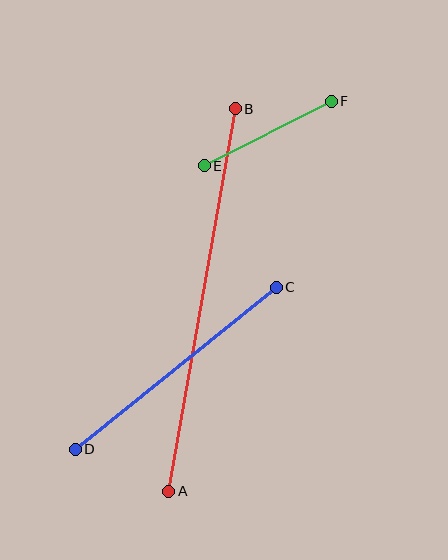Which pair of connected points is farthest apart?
Points A and B are farthest apart.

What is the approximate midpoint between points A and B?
The midpoint is at approximately (202, 300) pixels.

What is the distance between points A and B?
The distance is approximately 388 pixels.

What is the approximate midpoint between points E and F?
The midpoint is at approximately (268, 133) pixels.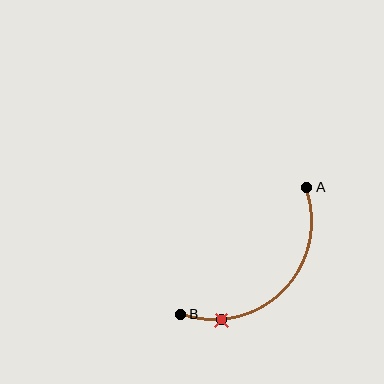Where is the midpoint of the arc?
The arc midpoint is the point on the curve farthest from the straight line joining A and B. It sits below and to the right of that line.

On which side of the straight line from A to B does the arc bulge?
The arc bulges below and to the right of the straight line connecting A and B.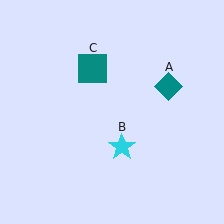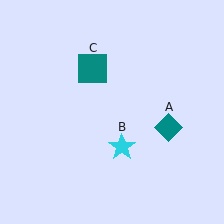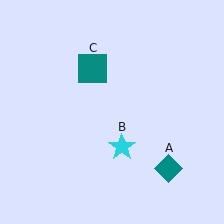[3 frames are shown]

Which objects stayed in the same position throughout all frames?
Cyan star (object B) and teal square (object C) remained stationary.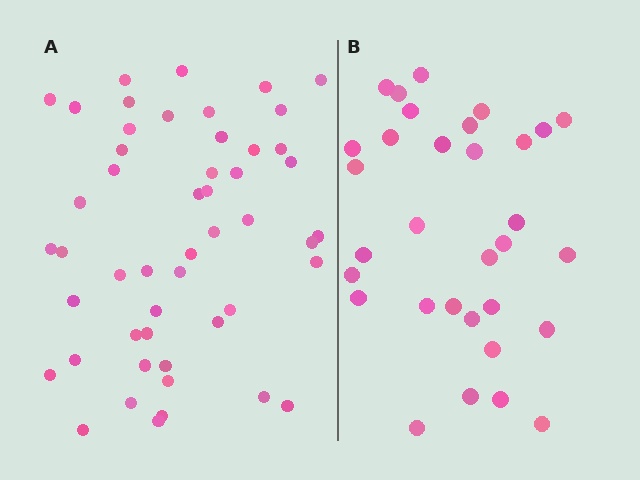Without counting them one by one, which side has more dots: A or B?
Region A (the left region) has more dots.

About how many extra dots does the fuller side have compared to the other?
Region A has approximately 20 more dots than region B.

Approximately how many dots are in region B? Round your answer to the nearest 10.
About 30 dots. (The exact count is 32, which rounds to 30.)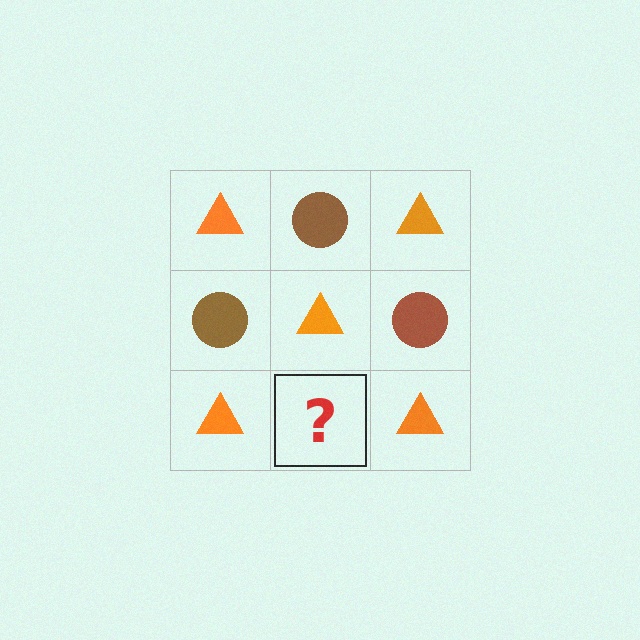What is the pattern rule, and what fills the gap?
The rule is that it alternates orange triangle and brown circle in a checkerboard pattern. The gap should be filled with a brown circle.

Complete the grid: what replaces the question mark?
The question mark should be replaced with a brown circle.